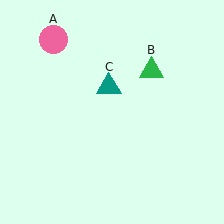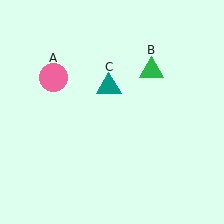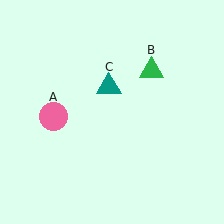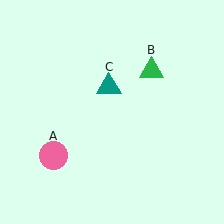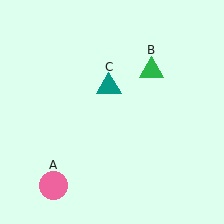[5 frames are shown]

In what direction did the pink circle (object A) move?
The pink circle (object A) moved down.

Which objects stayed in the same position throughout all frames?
Green triangle (object B) and teal triangle (object C) remained stationary.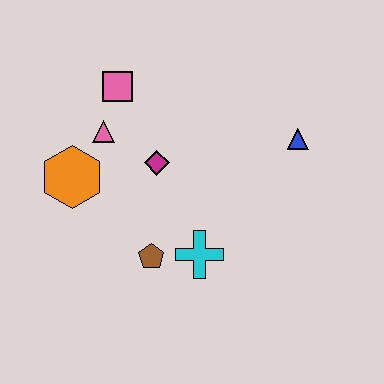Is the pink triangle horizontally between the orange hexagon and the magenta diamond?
Yes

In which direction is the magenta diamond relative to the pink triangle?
The magenta diamond is to the right of the pink triangle.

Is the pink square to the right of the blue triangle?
No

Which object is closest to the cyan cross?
The brown pentagon is closest to the cyan cross.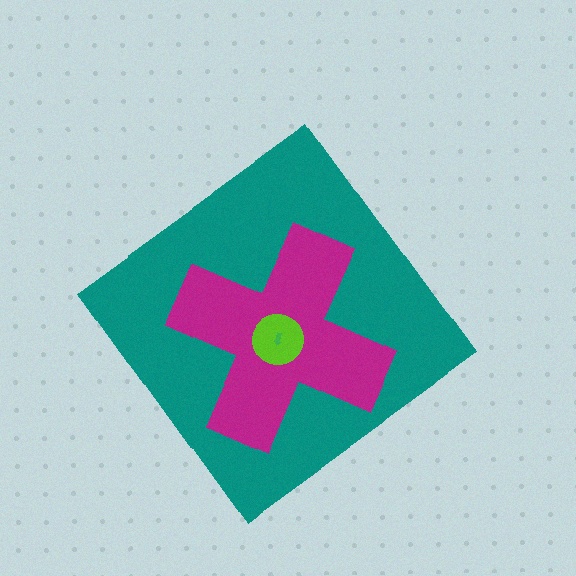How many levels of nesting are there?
4.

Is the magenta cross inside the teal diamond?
Yes.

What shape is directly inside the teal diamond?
The magenta cross.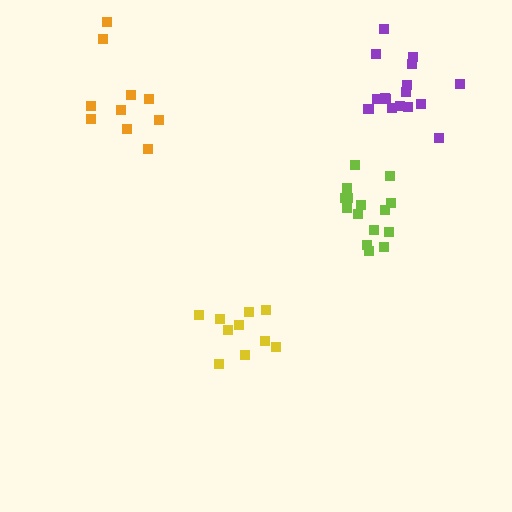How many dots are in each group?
Group 1: 16 dots, Group 2: 10 dots, Group 3: 10 dots, Group 4: 15 dots (51 total).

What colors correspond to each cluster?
The clusters are colored: purple, orange, yellow, lime.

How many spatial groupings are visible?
There are 4 spatial groupings.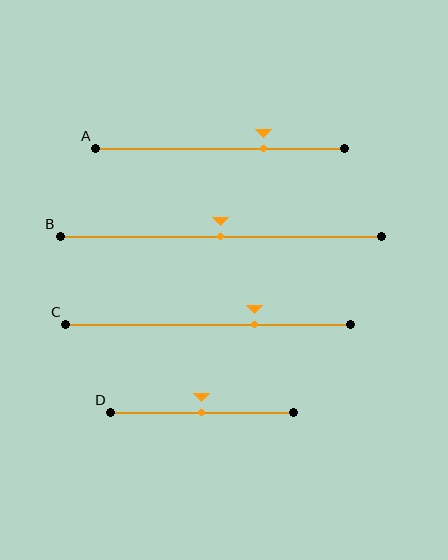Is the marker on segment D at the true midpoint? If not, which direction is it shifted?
Yes, the marker on segment D is at the true midpoint.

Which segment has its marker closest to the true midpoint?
Segment B has its marker closest to the true midpoint.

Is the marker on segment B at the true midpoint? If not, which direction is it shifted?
Yes, the marker on segment B is at the true midpoint.